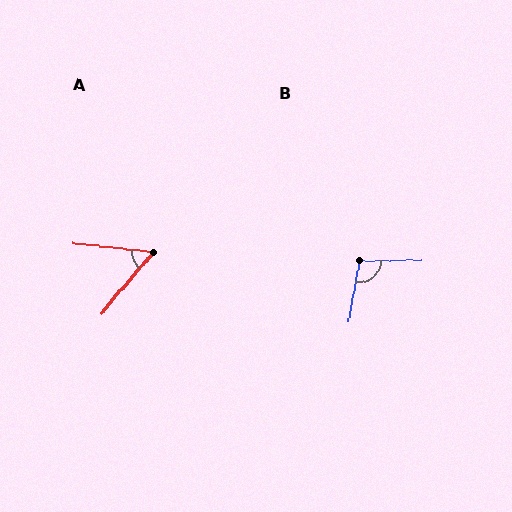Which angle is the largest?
B, at approximately 101 degrees.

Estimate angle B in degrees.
Approximately 101 degrees.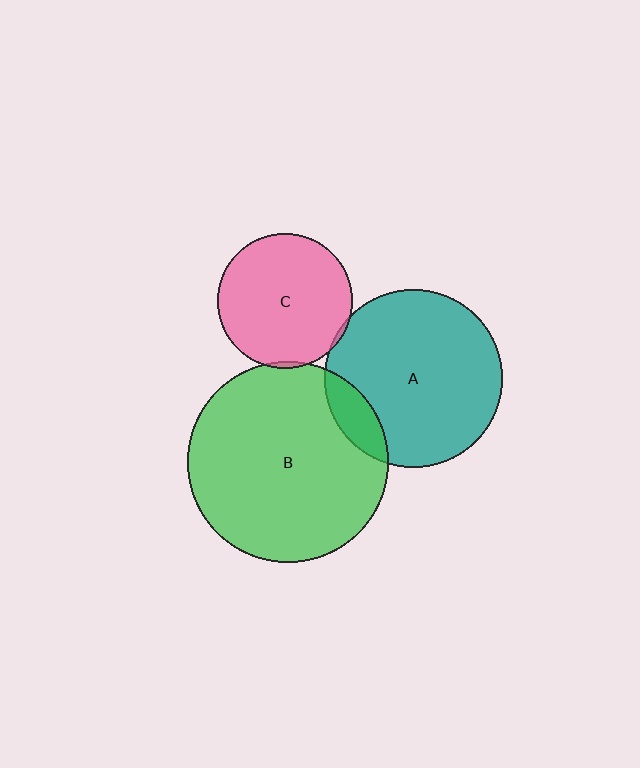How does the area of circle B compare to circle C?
Approximately 2.2 times.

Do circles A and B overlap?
Yes.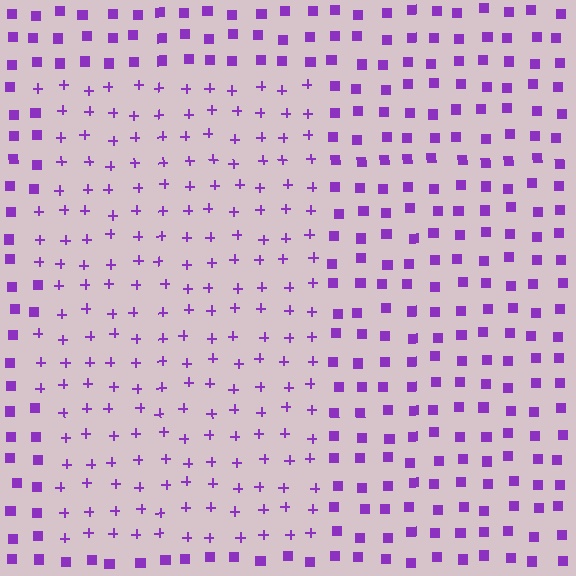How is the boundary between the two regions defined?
The boundary is defined by a change in element shape: plus signs inside vs. squares outside. All elements share the same color and spacing.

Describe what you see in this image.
The image is filled with small purple elements arranged in a uniform grid. A rectangle-shaped region contains plus signs, while the surrounding area contains squares. The boundary is defined purely by the change in element shape.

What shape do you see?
I see a rectangle.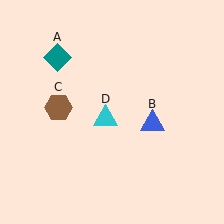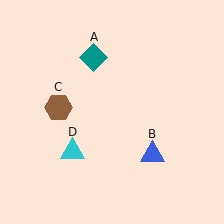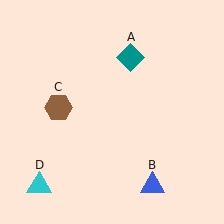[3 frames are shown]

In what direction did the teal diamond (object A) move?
The teal diamond (object A) moved right.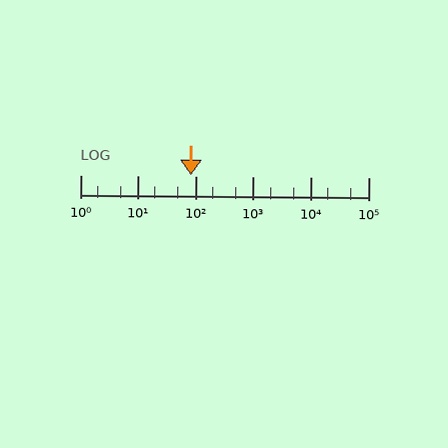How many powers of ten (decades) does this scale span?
The scale spans 5 decades, from 1 to 100000.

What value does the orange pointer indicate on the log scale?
The pointer indicates approximately 83.